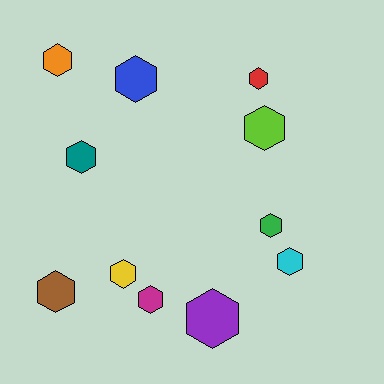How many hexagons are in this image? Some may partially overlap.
There are 11 hexagons.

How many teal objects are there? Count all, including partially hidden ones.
There is 1 teal object.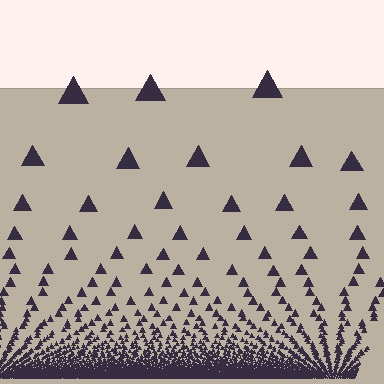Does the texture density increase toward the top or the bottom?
Density increases toward the bottom.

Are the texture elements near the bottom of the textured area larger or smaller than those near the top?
Smaller. The gradient is inverted — elements near the bottom are smaller and denser.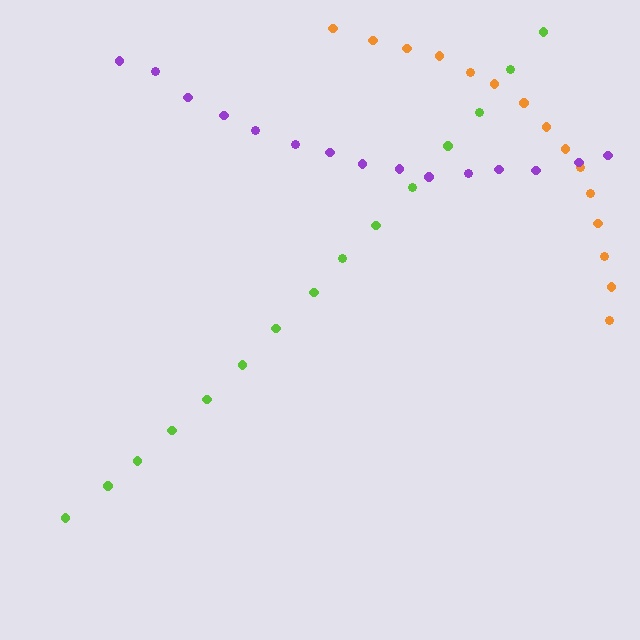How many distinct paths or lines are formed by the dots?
There are 3 distinct paths.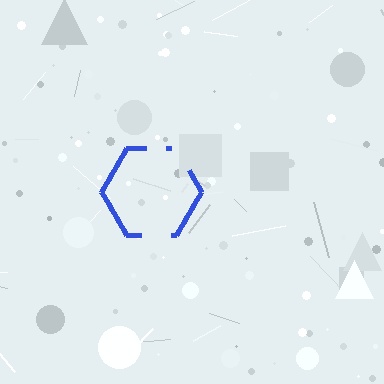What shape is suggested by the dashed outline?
The dashed outline suggests a hexagon.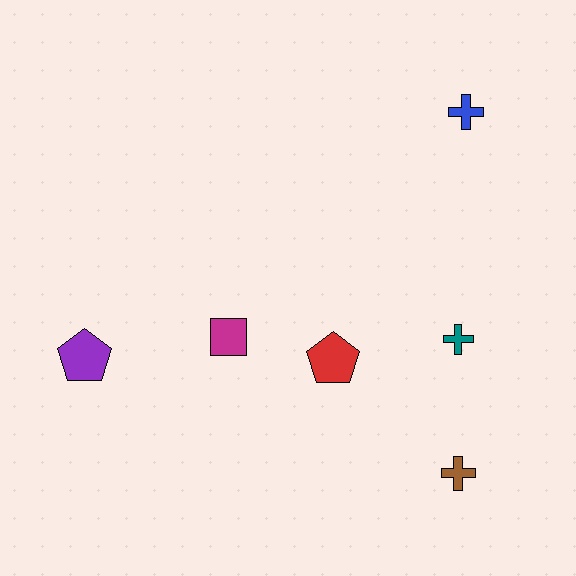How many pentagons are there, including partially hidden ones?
There are 2 pentagons.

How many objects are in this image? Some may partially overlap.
There are 6 objects.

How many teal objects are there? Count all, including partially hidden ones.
There is 1 teal object.